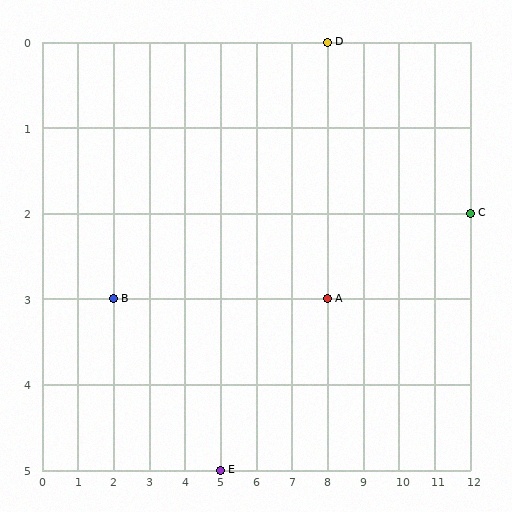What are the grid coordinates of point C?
Point C is at grid coordinates (12, 2).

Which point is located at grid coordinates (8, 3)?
Point A is at (8, 3).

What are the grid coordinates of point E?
Point E is at grid coordinates (5, 5).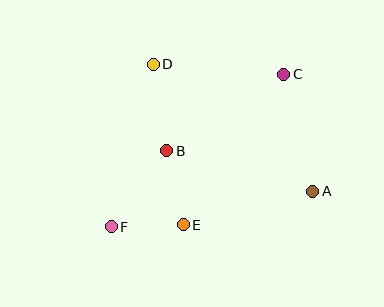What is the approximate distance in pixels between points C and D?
The distance between C and D is approximately 131 pixels.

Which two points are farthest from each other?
Points C and F are farthest from each other.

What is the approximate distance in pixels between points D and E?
The distance between D and E is approximately 163 pixels.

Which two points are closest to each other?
Points E and F are closest to each other.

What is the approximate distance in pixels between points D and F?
The distance between D and F is approximately 168 pixels.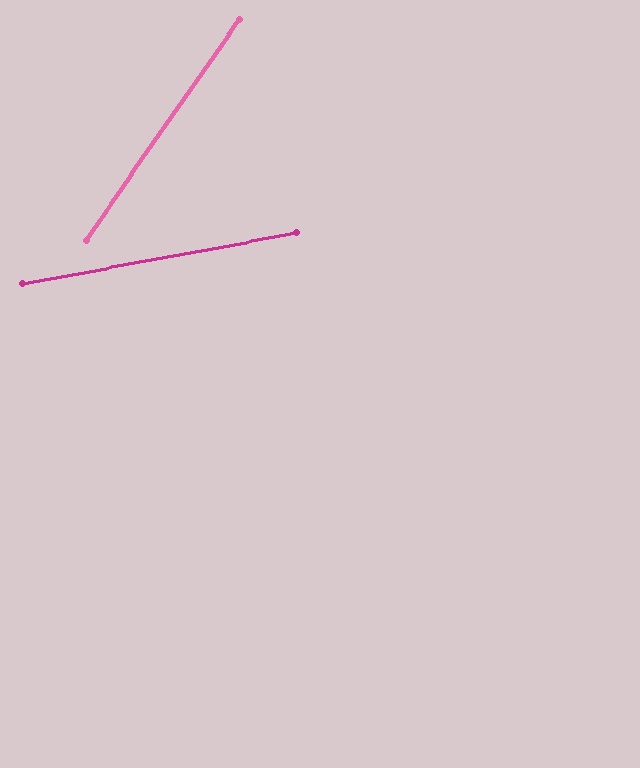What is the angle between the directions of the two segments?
Approximately 45 degrees.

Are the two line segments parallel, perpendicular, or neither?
Neither parallel nor perpendicular — they differ by about 45°.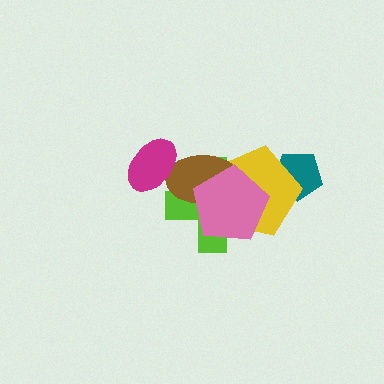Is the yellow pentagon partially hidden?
Yes, it is partially covered by another shape.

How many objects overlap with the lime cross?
3 objects overlap with the lime cross.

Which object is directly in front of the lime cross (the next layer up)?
The yellow pentagon is directly in front of the lime cross.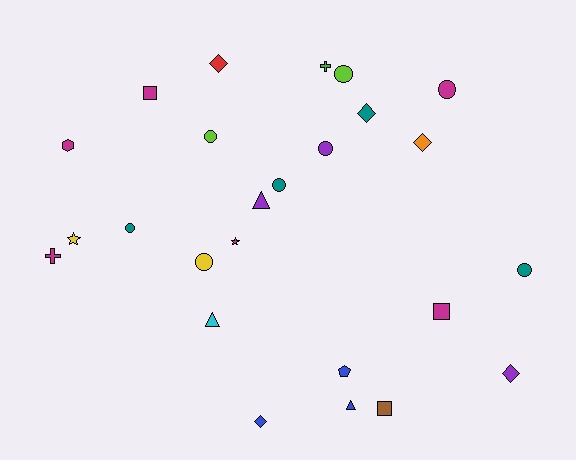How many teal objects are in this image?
There are 4 teal objects.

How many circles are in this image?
There are 8 circles.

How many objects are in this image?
There are 25 objects.